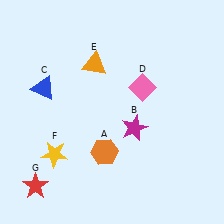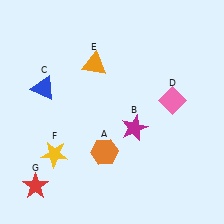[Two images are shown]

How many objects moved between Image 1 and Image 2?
1 object moved between the two images.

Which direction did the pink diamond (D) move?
The pink diamond (D) moved right.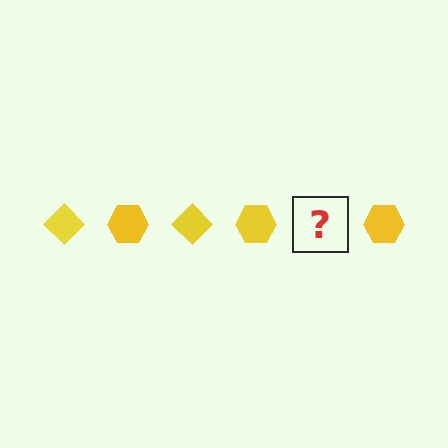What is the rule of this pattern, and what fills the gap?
The rule is that the pattern cycles through diamond, hexagon shapes in yellow. The gap should be filled with a yellow diamond.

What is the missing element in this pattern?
The missing element is a yellow diamond.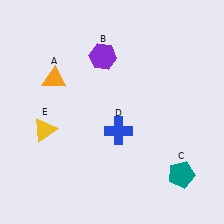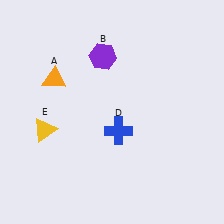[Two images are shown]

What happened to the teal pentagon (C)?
The teal pentagon (C) was removed in Image 2. It was in the bottom-right area of Image 1.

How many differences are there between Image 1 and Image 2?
There is 1 difference between the two images.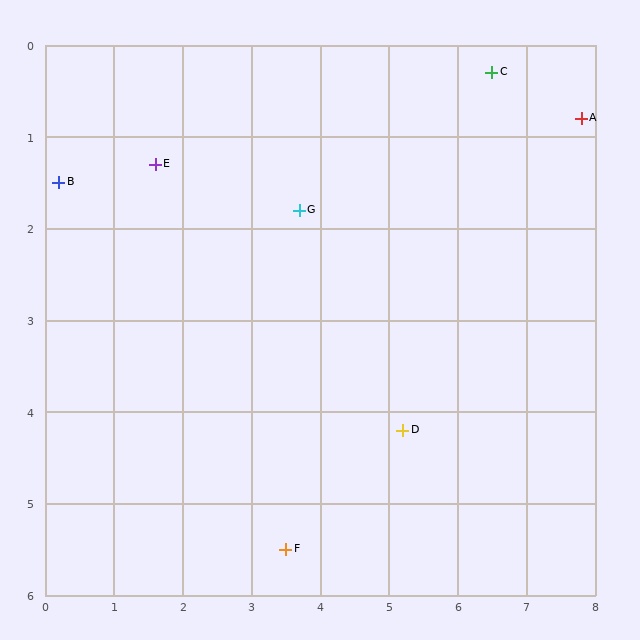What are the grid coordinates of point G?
Point G is at approximately (3.7, 1.8).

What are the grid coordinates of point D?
Point D is at approximately (5.2, 4.2).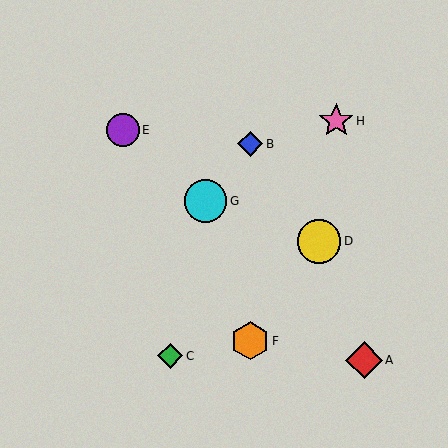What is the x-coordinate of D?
Object D is at x≈319.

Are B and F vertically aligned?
Yes, both are at x≈250.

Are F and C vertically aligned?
No, F is at x≈250 and C is at x≈170.